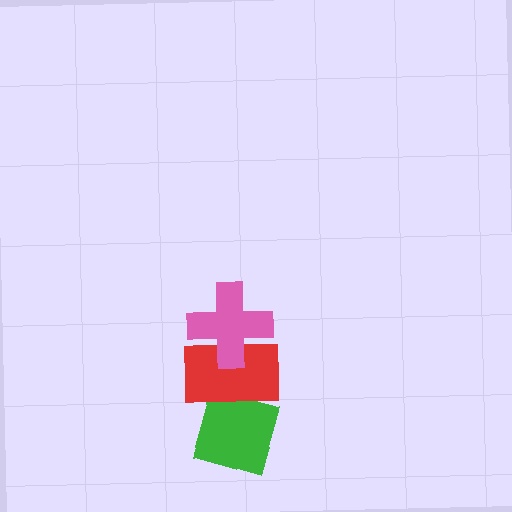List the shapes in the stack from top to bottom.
From top to bottom: the pink cross, the red rectangle, the green diamond.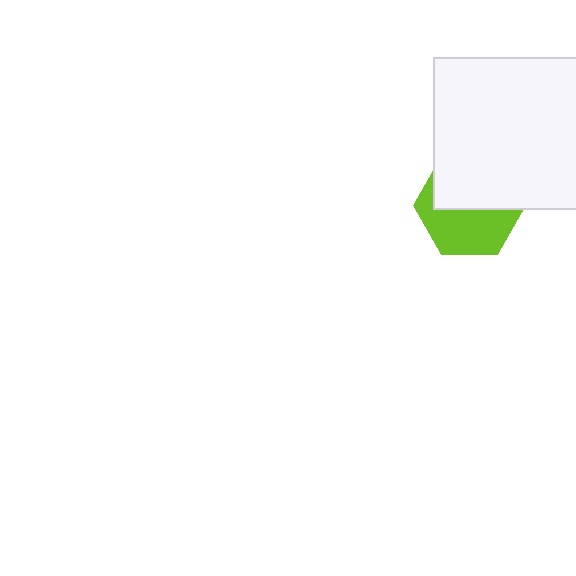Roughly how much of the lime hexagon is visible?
About half of it is visible (roughly 50%).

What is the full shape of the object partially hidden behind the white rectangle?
The partially hidden object is a lime hexagon.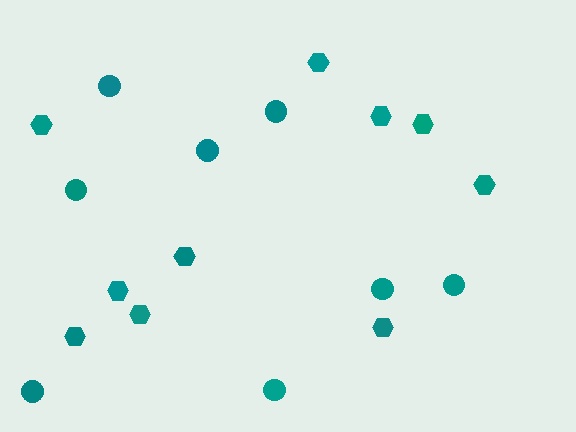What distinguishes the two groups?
There are 2 groups: one group of hexagons (10) and one group of circles (8).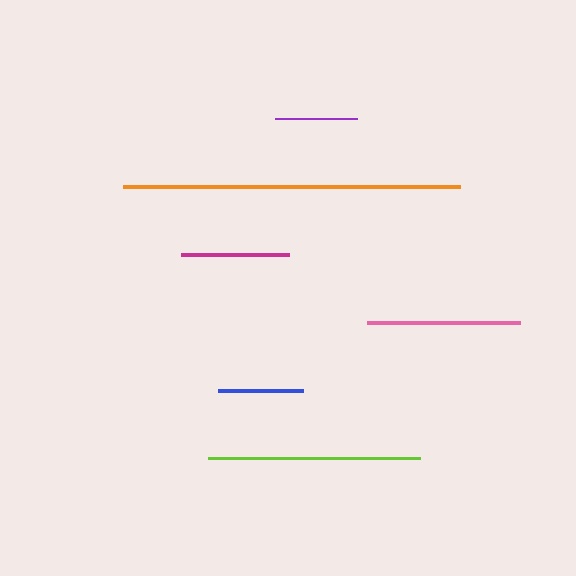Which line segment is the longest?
The orange line is the longest at approximately 337 pixels.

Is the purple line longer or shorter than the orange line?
The orange line is longer than the purple line.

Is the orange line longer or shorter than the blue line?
The orange line is longer than the blue line.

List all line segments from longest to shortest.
From longest to shortest: orange, lime, pink, magenta, blue, purple.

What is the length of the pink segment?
The pink segment is approximately 153 pixels long.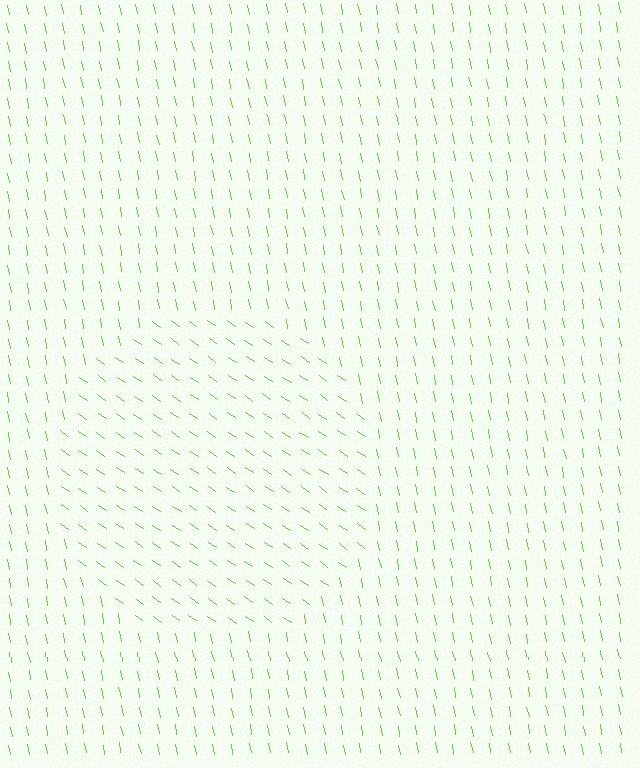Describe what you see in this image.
The image is filled with small lime line segments. A circle region in the image has lines oriented differently from the surrounding lines, creating a visible texture boundary.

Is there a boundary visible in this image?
Yes, there is a texture boundary formed by a change in line orientation.